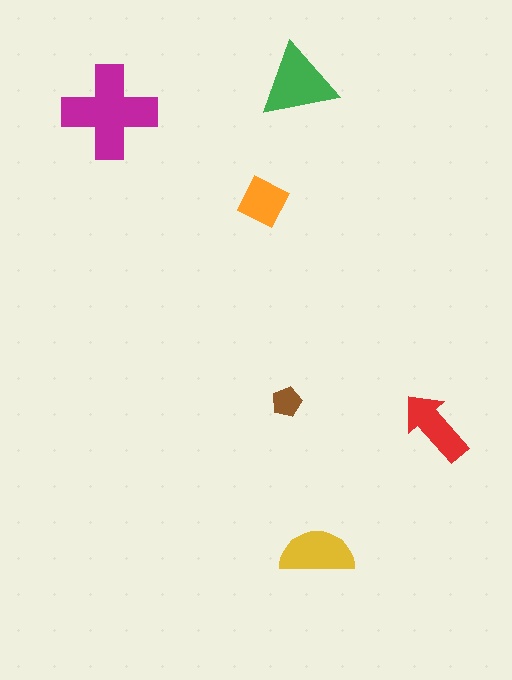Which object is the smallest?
The brown pentagon.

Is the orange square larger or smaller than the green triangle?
Smaller.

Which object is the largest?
The magenta cross.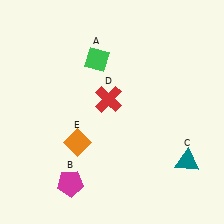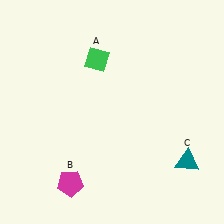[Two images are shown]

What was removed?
The red cross (D), the orange diamond (E) were removed in Image 2.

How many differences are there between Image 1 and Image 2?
There are 2 differences between the two images.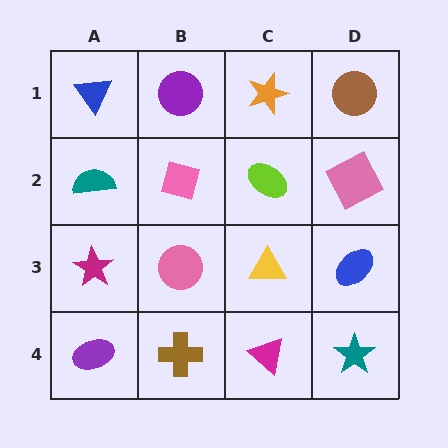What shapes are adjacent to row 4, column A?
A magenta star (row 3, column A), a brown cross (row 4, column B).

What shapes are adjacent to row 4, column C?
A yellow triangle (row 3, column C), a brown cross (row 4, column B), a teal star (row 4, column D).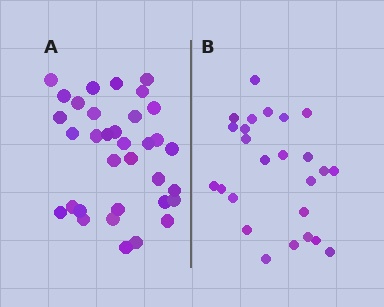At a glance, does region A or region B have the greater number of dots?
Region A (the left region) has more dots.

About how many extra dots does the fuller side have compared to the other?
Region A has roughly 8 or so more dots than region B.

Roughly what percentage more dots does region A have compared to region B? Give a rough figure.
About 35% more.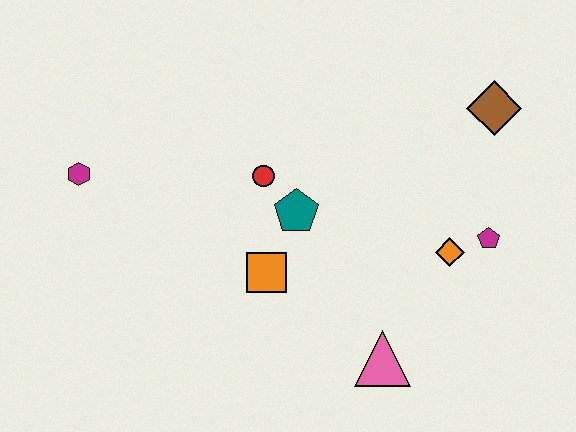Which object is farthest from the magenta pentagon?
The magenta hexagon is farthest from the magenta pentagon.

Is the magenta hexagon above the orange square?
Yes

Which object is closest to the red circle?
The teal pentagon is closest to the red circle.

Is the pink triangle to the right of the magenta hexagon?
Yes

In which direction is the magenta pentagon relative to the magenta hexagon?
The magenta pentagon is to the right of the magenta hexagon.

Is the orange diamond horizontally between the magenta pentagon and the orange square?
Yes